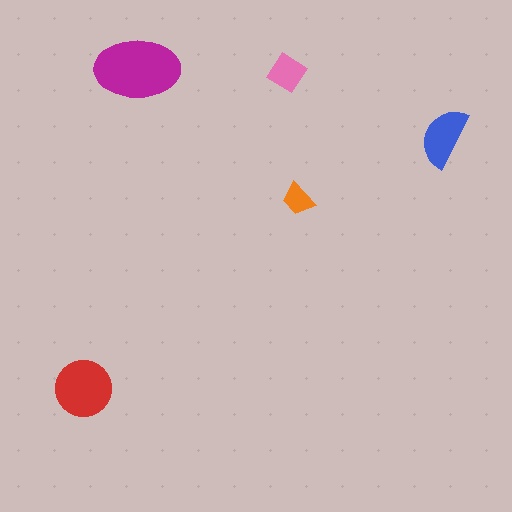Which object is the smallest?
The orange trapezoid.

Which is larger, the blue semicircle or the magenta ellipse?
The magenta ellipse.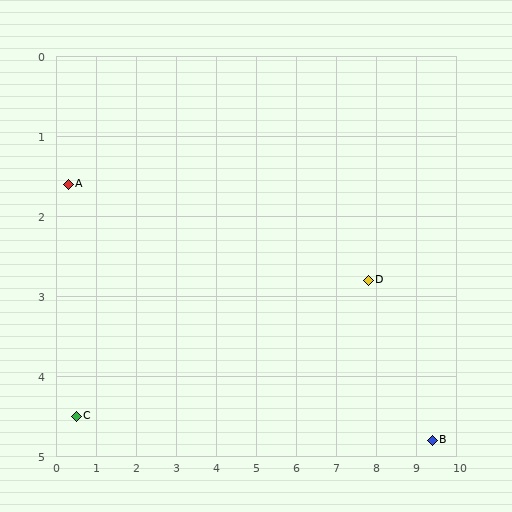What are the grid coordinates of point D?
Point D is at approximately (7.8, 2.8).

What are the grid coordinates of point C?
Point C is at approximately (0.5, 4.5).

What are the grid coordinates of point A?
Point A is at approximately (0.3, 1.6).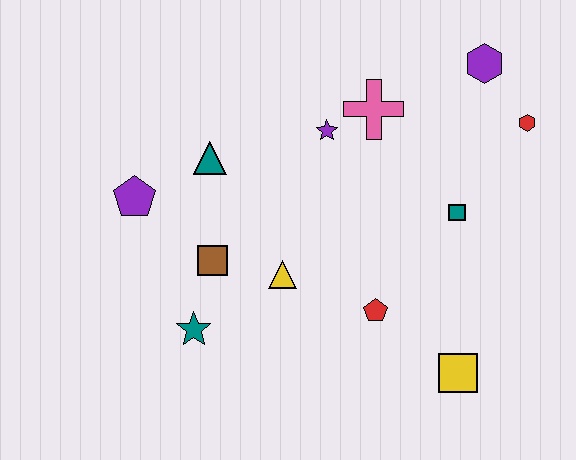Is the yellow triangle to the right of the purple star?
No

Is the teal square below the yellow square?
No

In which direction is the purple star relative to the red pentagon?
The purple star is above the red pentagon.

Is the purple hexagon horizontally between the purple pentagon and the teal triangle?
No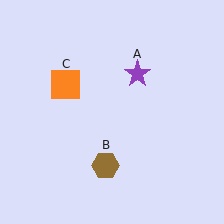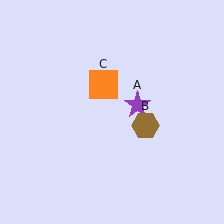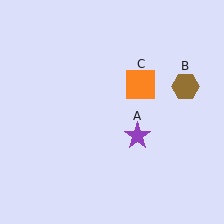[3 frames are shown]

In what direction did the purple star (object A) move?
The purple star (object A) moved down.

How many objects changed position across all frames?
3 objects changed position: purple star (object A), brown hexagon (object B), orange square (object C).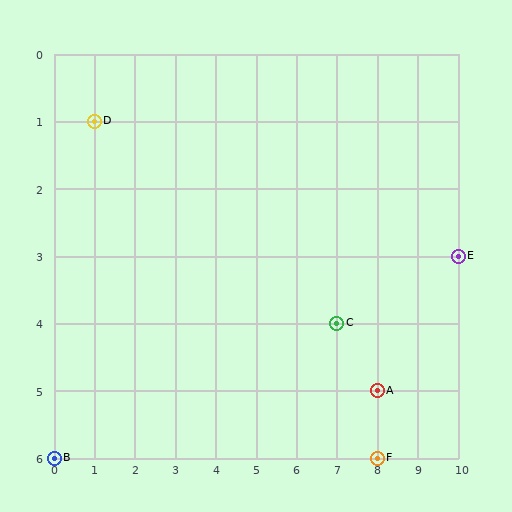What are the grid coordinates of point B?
Point B is at grid coordinates (0, 6).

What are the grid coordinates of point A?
Point A is at grid coordinates (8, 5).